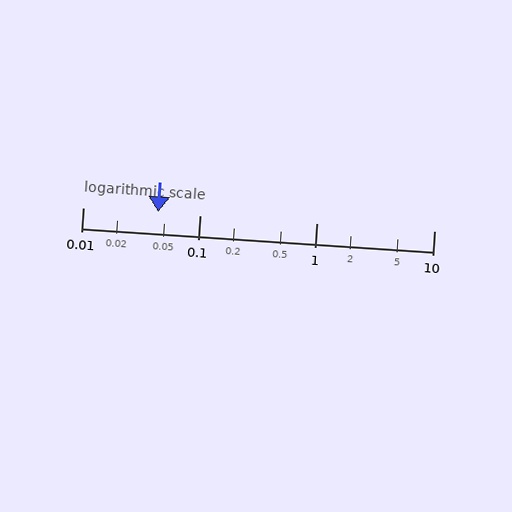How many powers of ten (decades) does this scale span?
The scale spans 3 decades, from 0.01 to 10.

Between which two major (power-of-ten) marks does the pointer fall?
The pointer is between 0.01 and 0.1.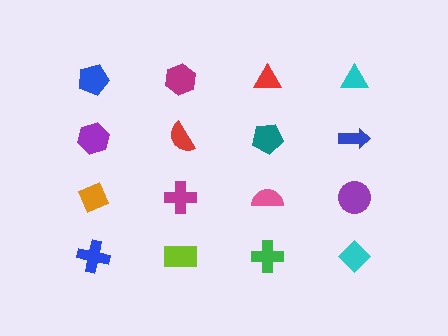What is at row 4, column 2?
A lime rectangle.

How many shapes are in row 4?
4 shapes.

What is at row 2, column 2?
A red semicircle.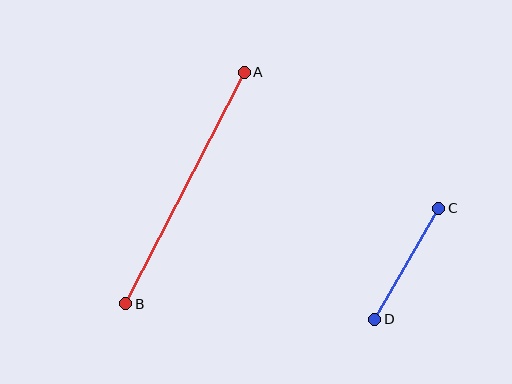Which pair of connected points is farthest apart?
Points A and B are farthest apart.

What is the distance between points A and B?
The distance is approximately 260 pixels.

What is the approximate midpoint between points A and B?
The midpoint is at approximately (185, 188) pixels.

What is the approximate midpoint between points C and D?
The midpoint is at approximately (407, 264) pixels.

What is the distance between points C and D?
The distance is approximately 128 pixels.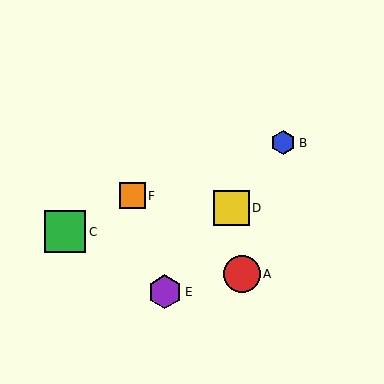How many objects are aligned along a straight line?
3 objects (B, D, E) are aligned along a straight line.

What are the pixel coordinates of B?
Object B is at (283, 143).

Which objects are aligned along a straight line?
Objects B, D, E are aligned along a straight line.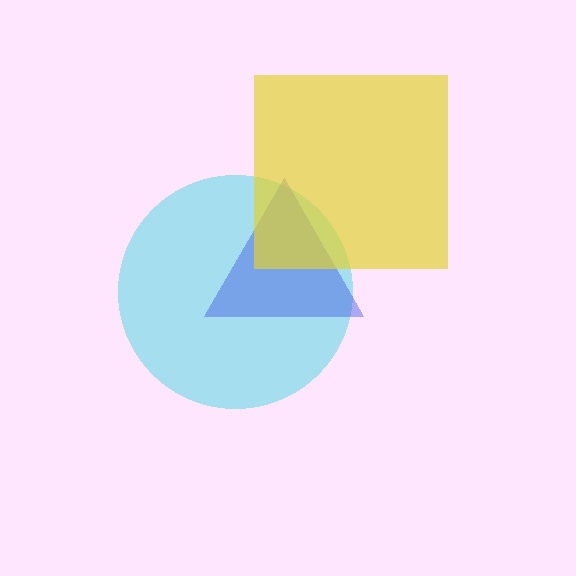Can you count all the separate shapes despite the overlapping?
Yes, there are 3 separate shapes.